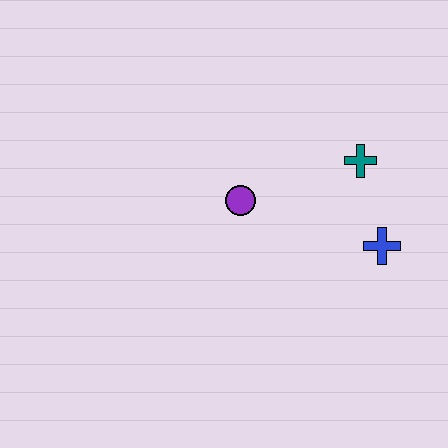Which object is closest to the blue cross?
The teal cross is closest to the blue cross.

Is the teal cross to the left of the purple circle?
No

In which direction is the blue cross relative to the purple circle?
The blue cross is to the right of the purple circle.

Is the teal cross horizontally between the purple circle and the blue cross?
Yes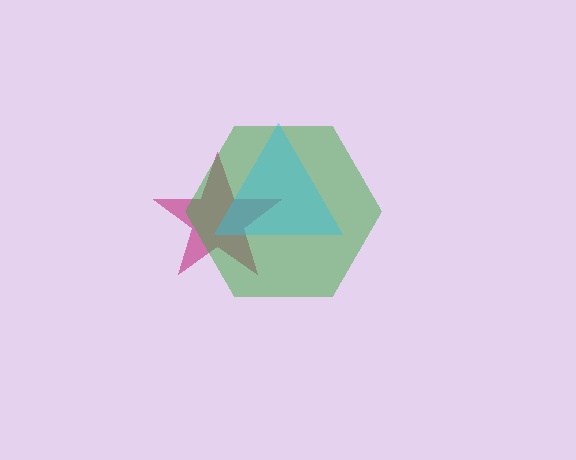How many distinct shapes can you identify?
There are 3 distinct shapes: a magenta star, a green hexagon, a cyan triangle.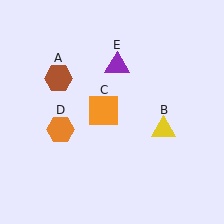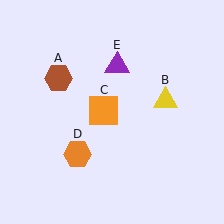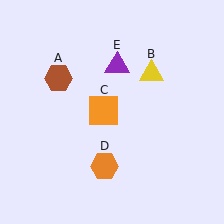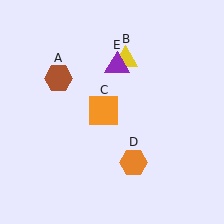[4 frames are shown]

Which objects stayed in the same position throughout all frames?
Brown hexagon (object A) and orange square (object C) and purple triangle (object E) remained stationary.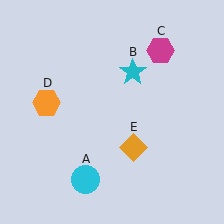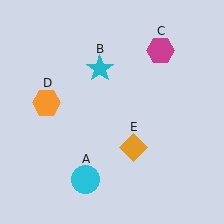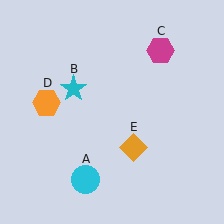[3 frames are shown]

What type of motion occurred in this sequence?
The cyan star (object B) rotated counterclockwise around the center of the scene.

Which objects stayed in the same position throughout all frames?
Cyan circle (object A) and magenta hexagon (object C) and orange hexagon (object D) and orange diamond (object E) remained stationary.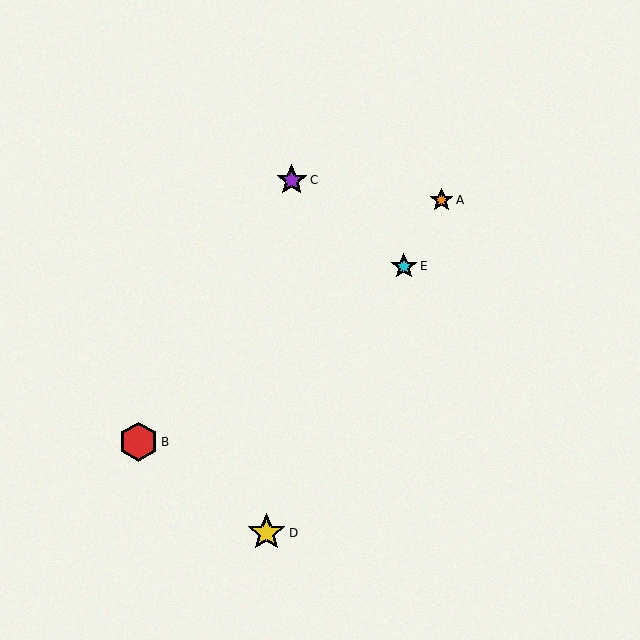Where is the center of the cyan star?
The center of the cyan star is at (404, 266).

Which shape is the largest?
The red hexagon (labeled B) is the largest.